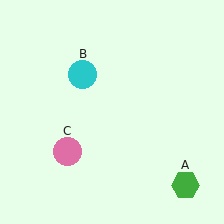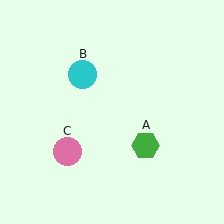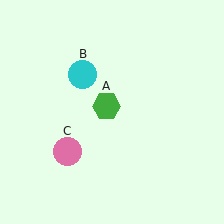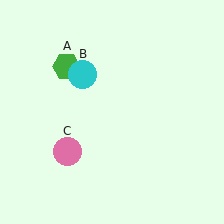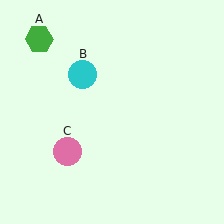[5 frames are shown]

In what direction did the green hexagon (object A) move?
The green hexagon (object A) moved up and to the left.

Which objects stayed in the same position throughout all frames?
Cyan circle (object B) and pink circle (object C) remained stationary.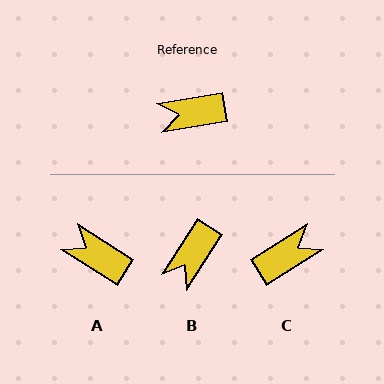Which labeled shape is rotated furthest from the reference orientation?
C, about 157 degrees away.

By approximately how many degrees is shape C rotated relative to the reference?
Approximately 157 degrees clockwise.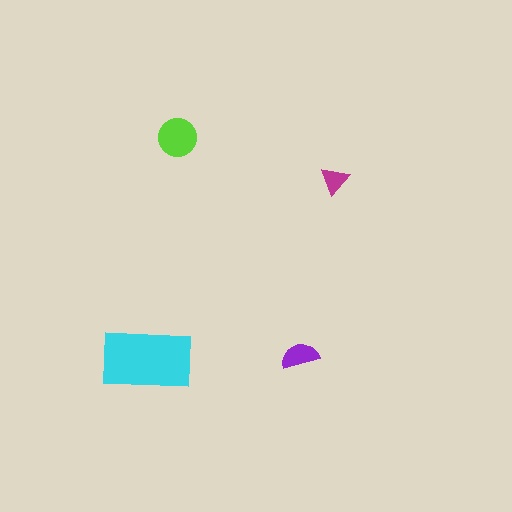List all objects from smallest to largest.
The magenta triangle, the purple semicircle, the lime circle, the cyan rectangle.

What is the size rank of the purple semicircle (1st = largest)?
3rd.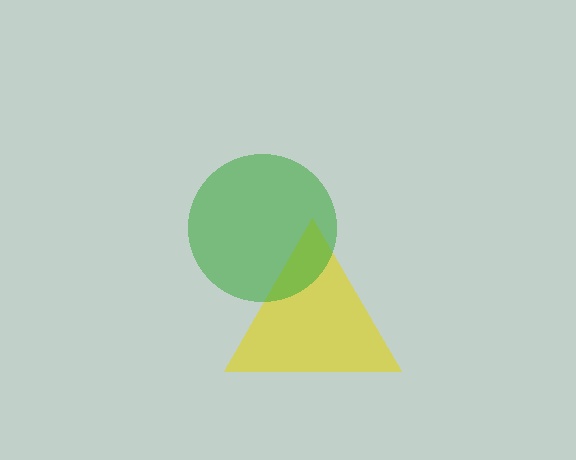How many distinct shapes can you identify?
There are 2 distinct shapes: a yellow triangle, a green circle.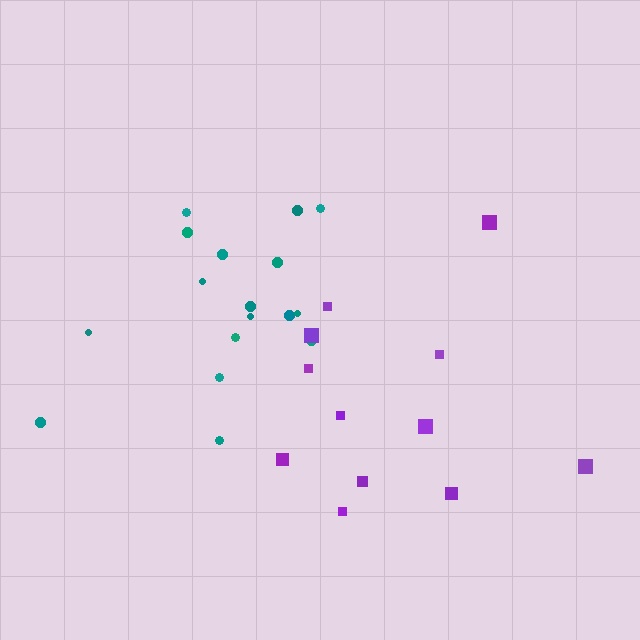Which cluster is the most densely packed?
Teal.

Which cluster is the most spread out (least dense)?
Purple.